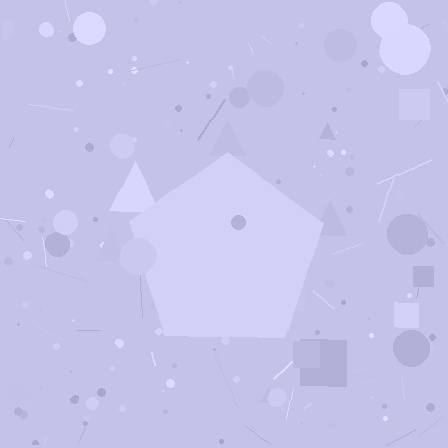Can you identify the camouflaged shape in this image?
The camouflaged shape is a pentagon.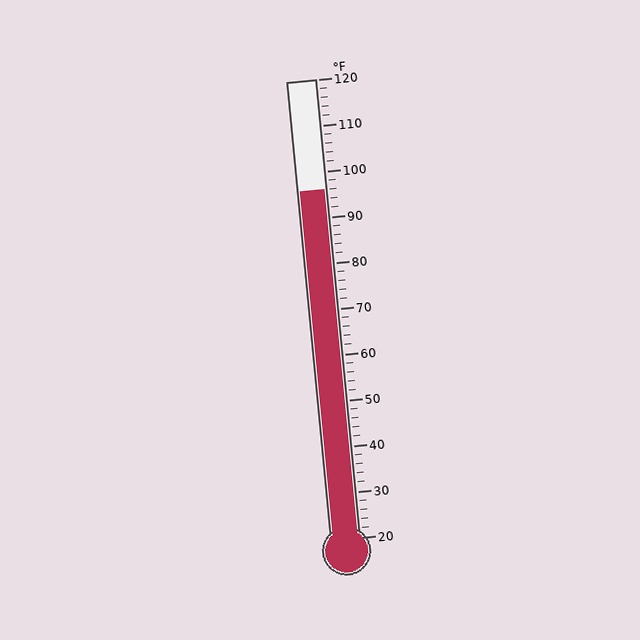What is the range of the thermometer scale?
The thermometer scale ranges from 20°F to 120°F.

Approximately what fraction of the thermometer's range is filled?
The thermometer is filled to approximately 75% of its range.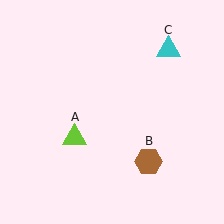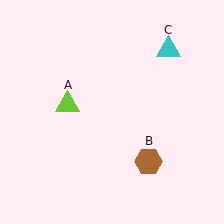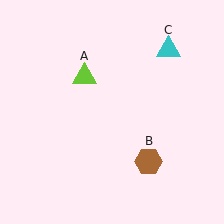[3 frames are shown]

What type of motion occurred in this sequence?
The lime triangle (object A) rotated clockwise around the center of the scene.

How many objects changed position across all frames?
1 object changed position: lime triangle (object A).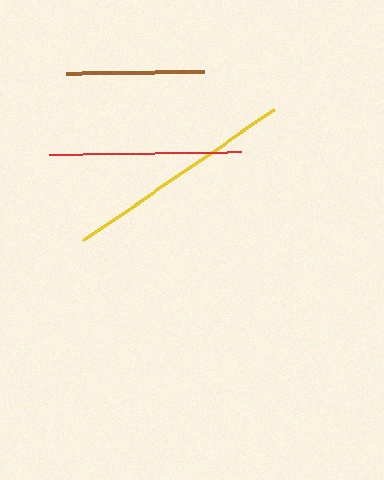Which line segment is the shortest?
The brown line is the shortest at approximately 138 pixels.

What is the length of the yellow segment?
The yellow segment is approximately 232 pixels long.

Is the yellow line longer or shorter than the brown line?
The yellow line is longer than the brown line.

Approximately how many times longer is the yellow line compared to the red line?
The yellow line is approximately 1.2 times the length of the red line.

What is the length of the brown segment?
The brown segment is approximately 138 pixels long.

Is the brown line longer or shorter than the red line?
The red line is longer than the brown line.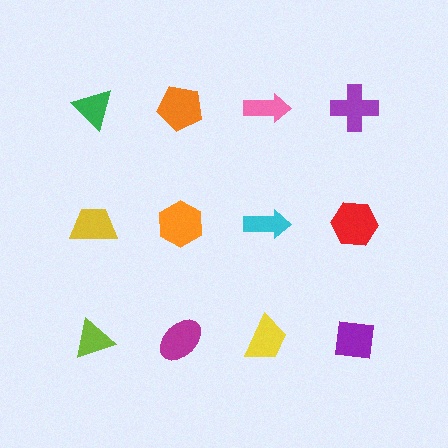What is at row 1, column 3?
A pink arrow.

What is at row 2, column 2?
An orange hexagon.